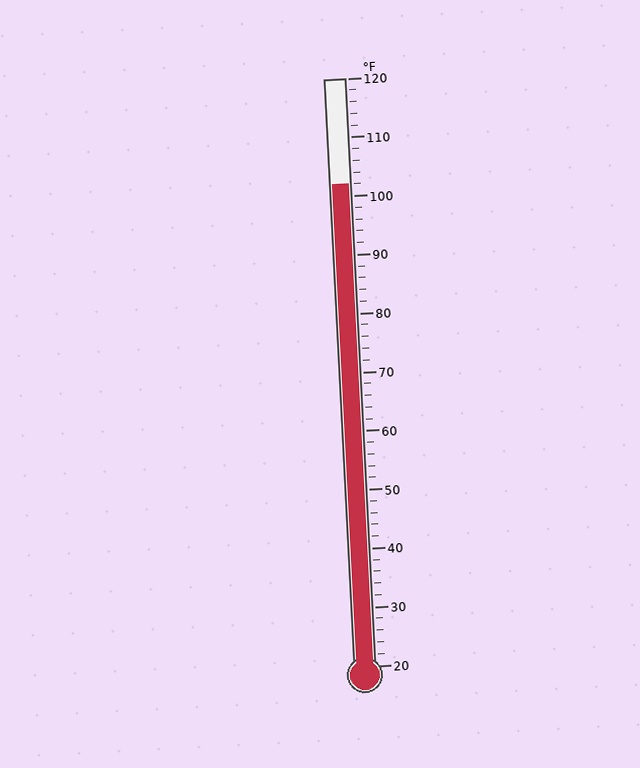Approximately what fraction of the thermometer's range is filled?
The thermometer is filled to approximately 80% of its range.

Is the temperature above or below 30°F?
The temperature is above 30°F.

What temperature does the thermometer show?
The thermometer shows approximately 102°F.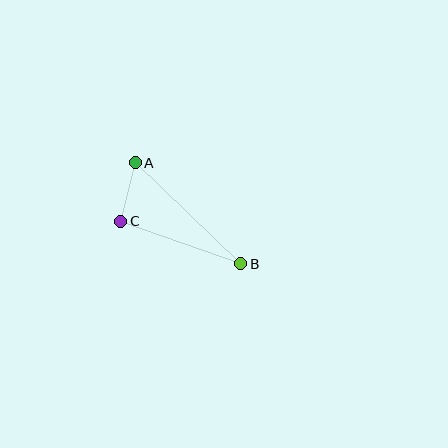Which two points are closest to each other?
Points A and C are closest to each other.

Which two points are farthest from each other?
Points A and B are farthest from each other.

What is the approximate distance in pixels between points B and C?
The distance between B and C is approximately 127 pixels.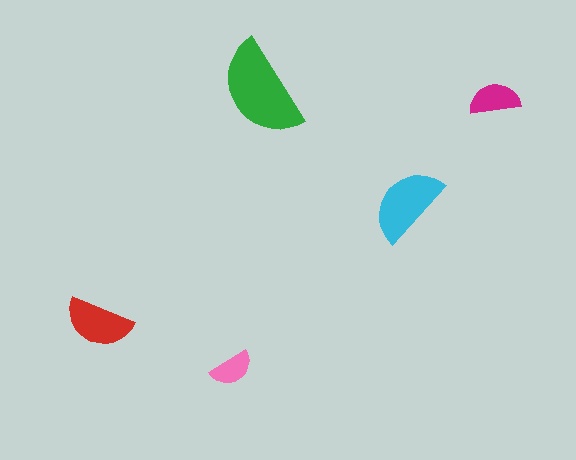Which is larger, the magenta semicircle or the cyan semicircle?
The cyan one.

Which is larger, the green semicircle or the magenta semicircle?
The green one.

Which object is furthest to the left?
The red semicircle is leftmost.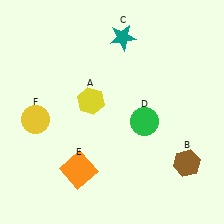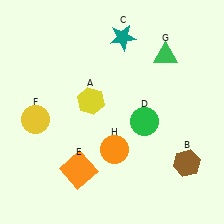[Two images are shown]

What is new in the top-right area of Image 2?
A green triangle (G) was added in the top-right area of Image 2.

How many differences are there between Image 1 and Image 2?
There are 2 differences between the two images.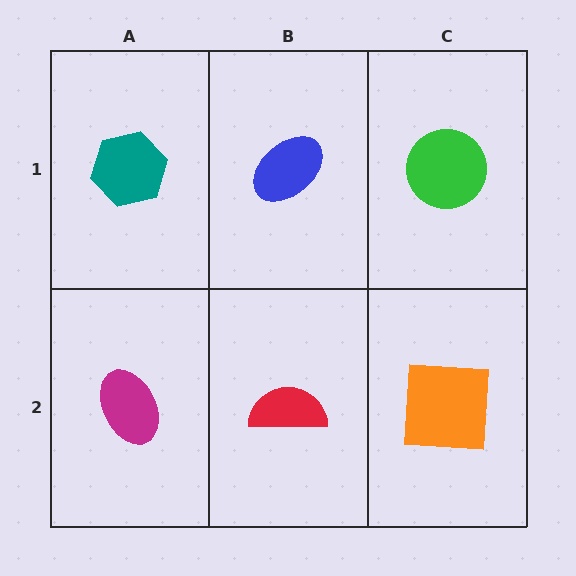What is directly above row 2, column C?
A green circle.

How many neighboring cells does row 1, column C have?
2.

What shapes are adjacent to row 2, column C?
A green circle (row 1, column C), a red semicircle (row 2, column B).